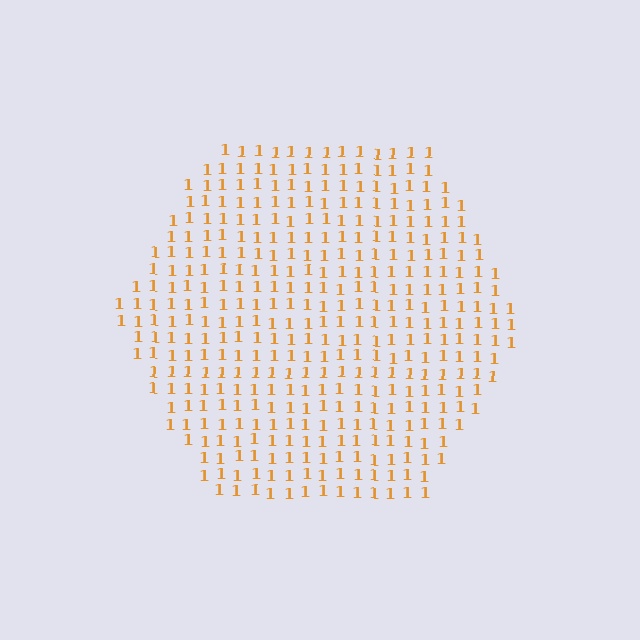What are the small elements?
The small elements are digit 1's.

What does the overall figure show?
The overall figure shows a hexagon.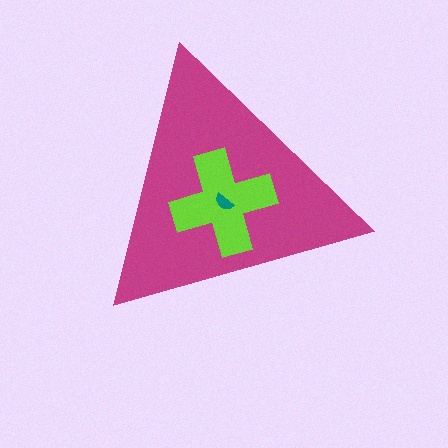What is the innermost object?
The teal semicircle.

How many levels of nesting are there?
3.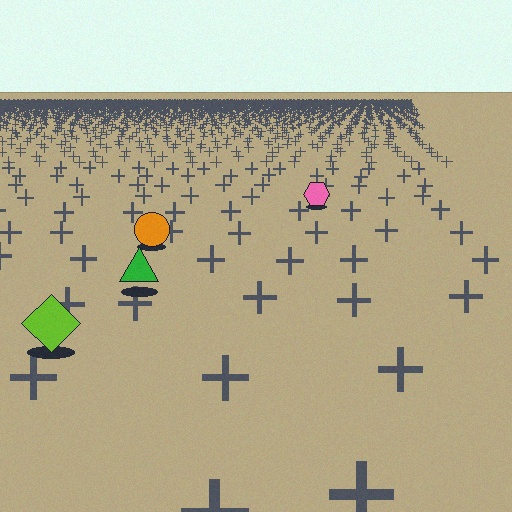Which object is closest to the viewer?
The lime diamond is closest. The texture marks near it are larger and more spread out.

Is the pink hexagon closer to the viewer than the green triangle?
No. The green triangle is closer — you can tell from the texture gradient: the ground texture is coarser near it.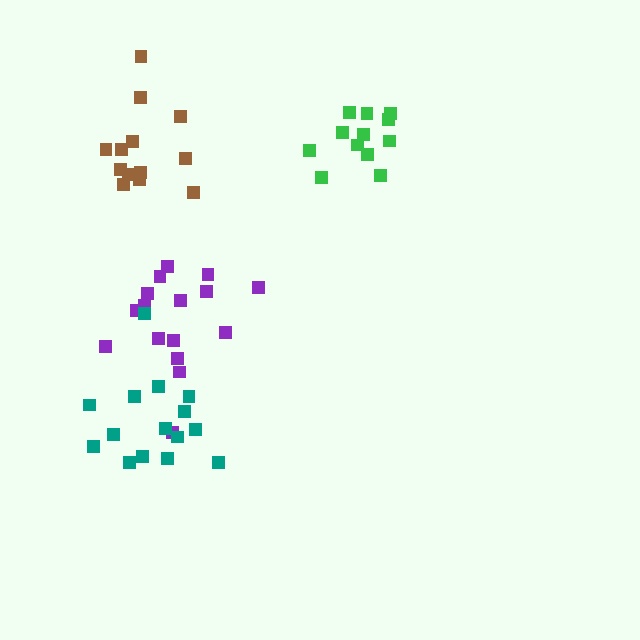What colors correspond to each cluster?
The clusters are colored: purple, brown, teal, green.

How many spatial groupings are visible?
There are 4 spatial groupings.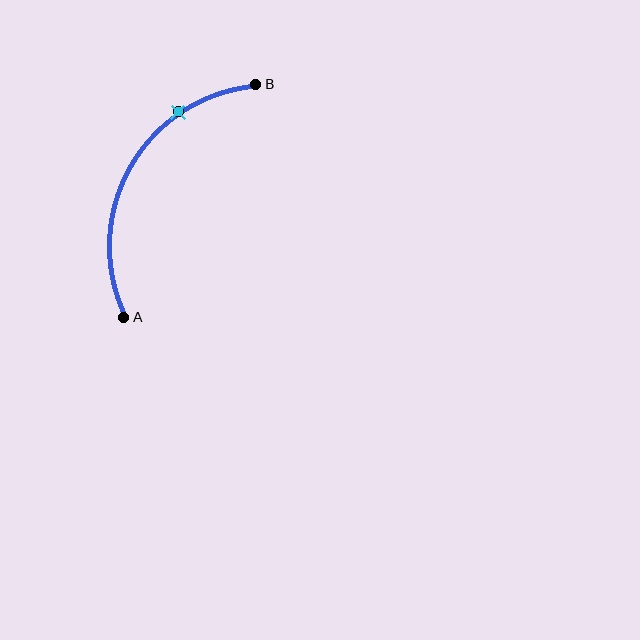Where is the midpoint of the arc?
The arc midpoint is the point on the curve farthest from the straight line joining A and B. It sits to the left of that line.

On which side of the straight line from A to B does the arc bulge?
The arc bulges to the left of the straight line connecting A and B.